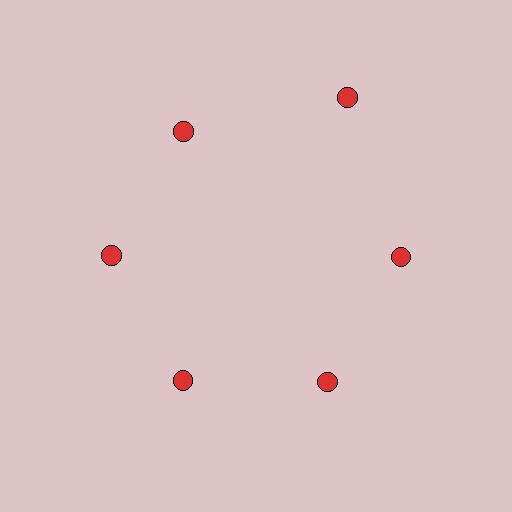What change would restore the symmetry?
The symmetry would be restored by moving it inward, back onto the ring so that all 6 circles sit at equal angles and equal distance from the center.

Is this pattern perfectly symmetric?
No. The 6 red circles are arranged in a ring, but one element near the 1 o'clock position is pushed outward from the center, breaking the 6-fold rotational symmetry.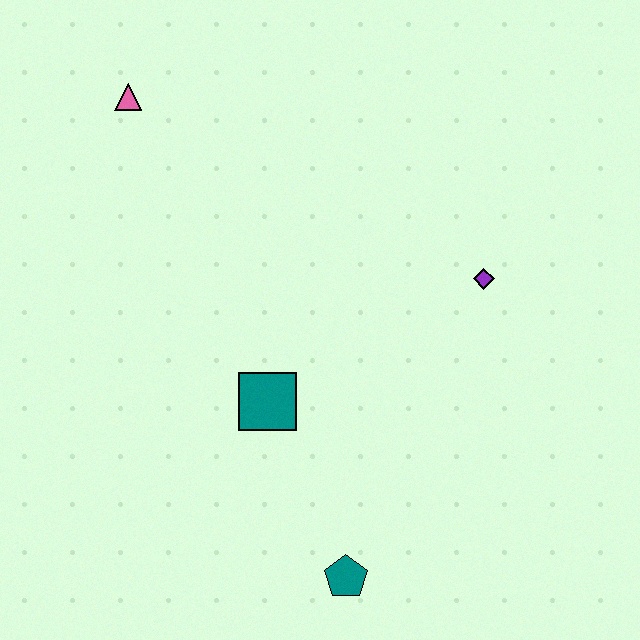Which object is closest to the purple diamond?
The teal square is closest to the purple diamond.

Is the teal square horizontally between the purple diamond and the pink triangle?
Yes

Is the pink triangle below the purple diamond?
No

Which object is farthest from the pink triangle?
The teal pentagon is farthest from the pink triangle.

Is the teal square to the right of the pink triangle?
Yes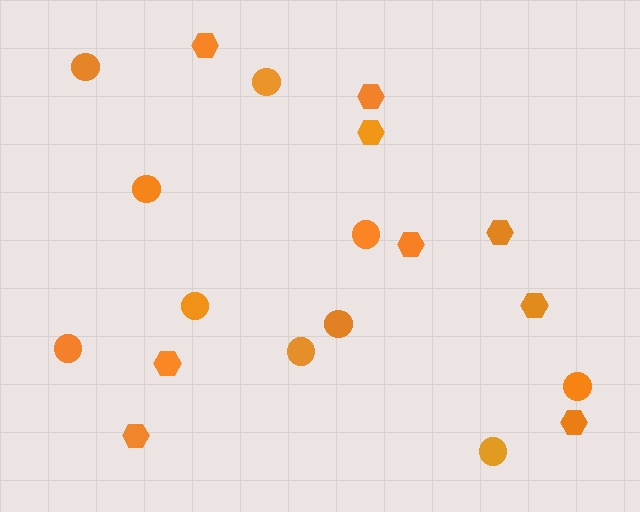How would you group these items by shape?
There are 2 groups: one group of circles (10) and one group of hexagons (9).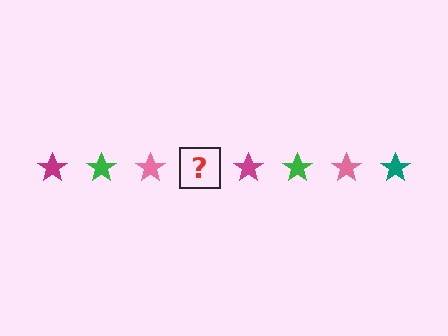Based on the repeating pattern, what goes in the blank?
The blank should be a teal star.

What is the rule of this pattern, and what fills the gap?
The rule is that the pattern cycles through magenta, green, pink, teal stars. The gap should be filled with a teal star.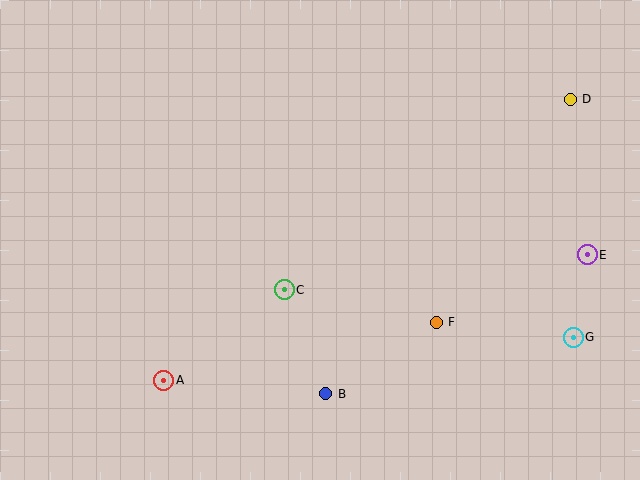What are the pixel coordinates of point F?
Point F is at (436, 322).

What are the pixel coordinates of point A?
Point A is at (164, 380).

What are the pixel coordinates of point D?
Point D is at (570, 99).